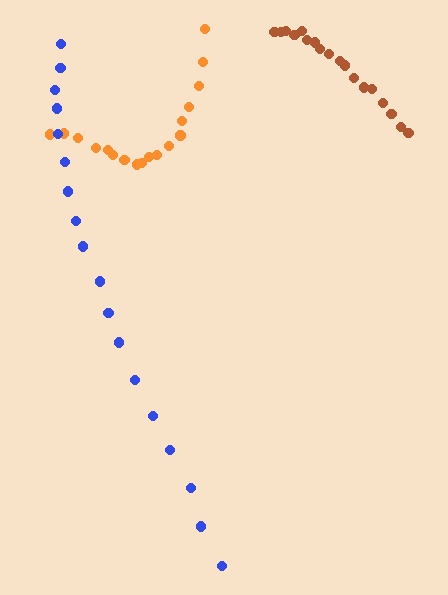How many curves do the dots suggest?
There are 3 distinct paths.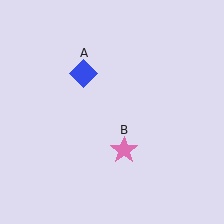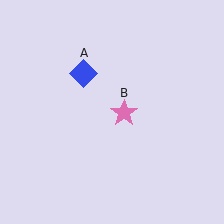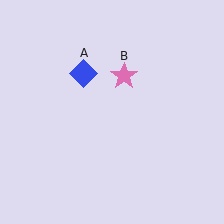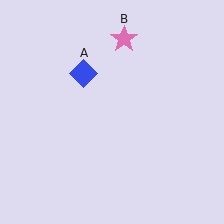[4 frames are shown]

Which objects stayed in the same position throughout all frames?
Blue diamond (object A) remained stationary.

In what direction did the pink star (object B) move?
The pink star (object B) moved up.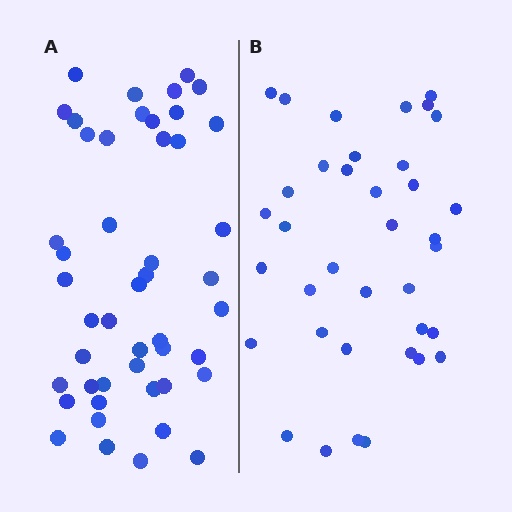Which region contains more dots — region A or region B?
Region A (the left region) has more dots.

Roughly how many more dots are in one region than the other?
Region A has roughly 10 or so more dots than region B.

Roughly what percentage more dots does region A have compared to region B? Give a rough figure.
About 25% more.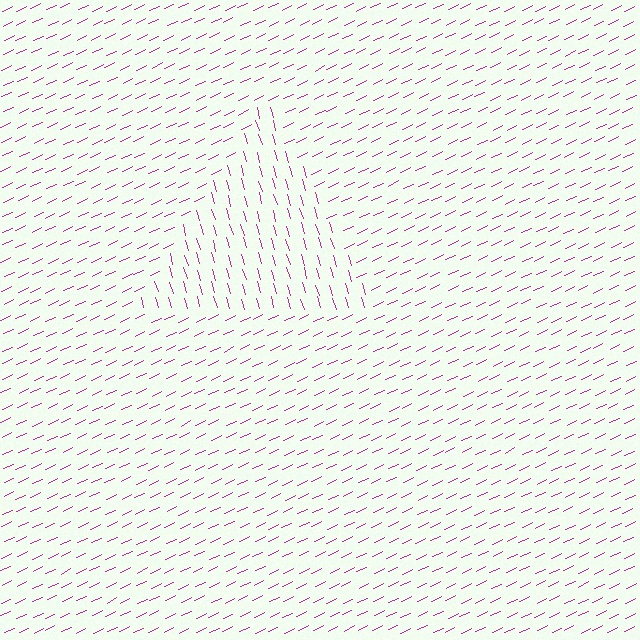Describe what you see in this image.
The image is filled with small magenta line segments. A triangle region in the image has lines oriented differently from the surrounding lines, creating a visible texture boundary.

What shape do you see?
I see a triangle.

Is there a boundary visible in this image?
Yes, there is a texture boundary formed by a change in line orientation.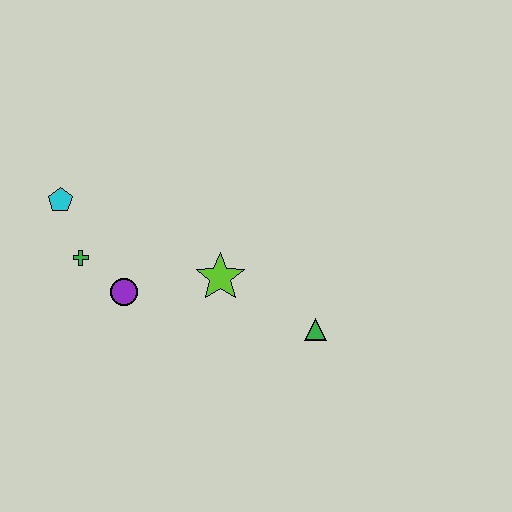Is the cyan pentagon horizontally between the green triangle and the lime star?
No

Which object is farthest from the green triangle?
The cyan pentagon is farthest from the green triangle.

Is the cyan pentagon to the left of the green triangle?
Yes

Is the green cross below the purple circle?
No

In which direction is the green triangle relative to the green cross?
The green triangle is to the right of the green cross.